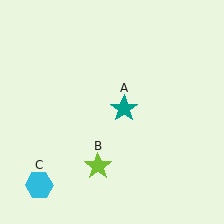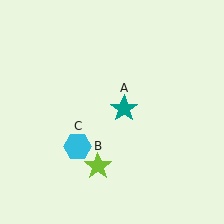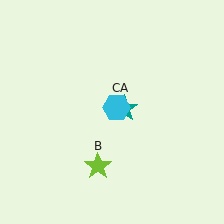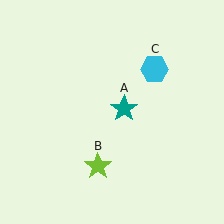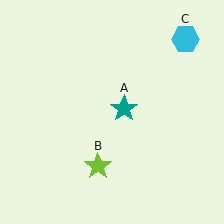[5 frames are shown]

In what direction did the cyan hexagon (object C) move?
The cyan hexagon (object C) moved up and to the right.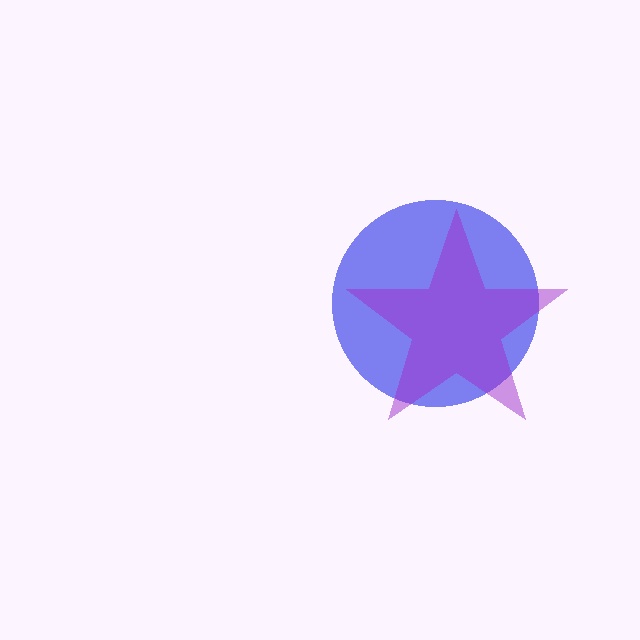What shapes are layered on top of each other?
The layered shapes are: a blue circle, a purple star.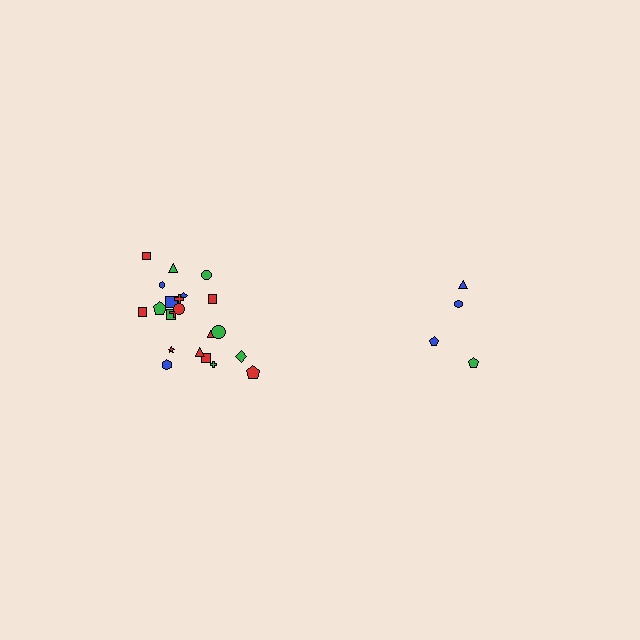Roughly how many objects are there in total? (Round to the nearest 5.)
Roughly 25 objects in total.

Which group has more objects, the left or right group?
The left group.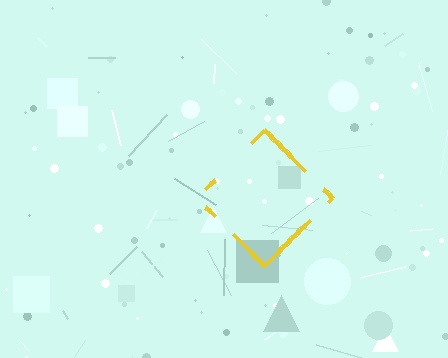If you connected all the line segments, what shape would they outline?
They would outline a diamond.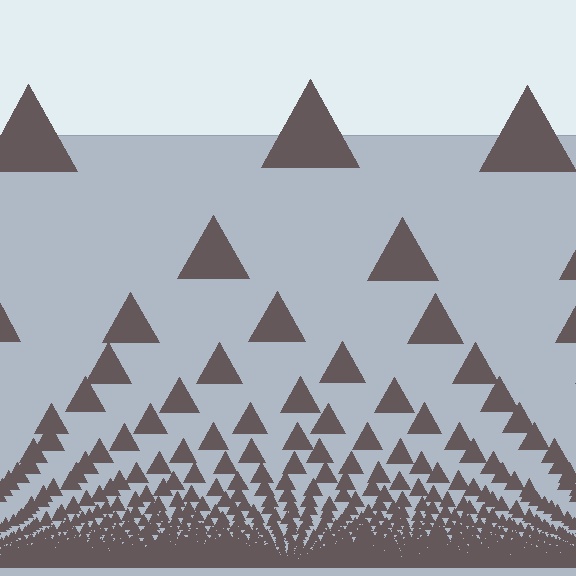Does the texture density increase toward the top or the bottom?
Density increases toward the bottom.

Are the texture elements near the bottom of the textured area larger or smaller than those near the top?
Smaller. The gradient is inverted — elements near the bottom are smaller and denser.